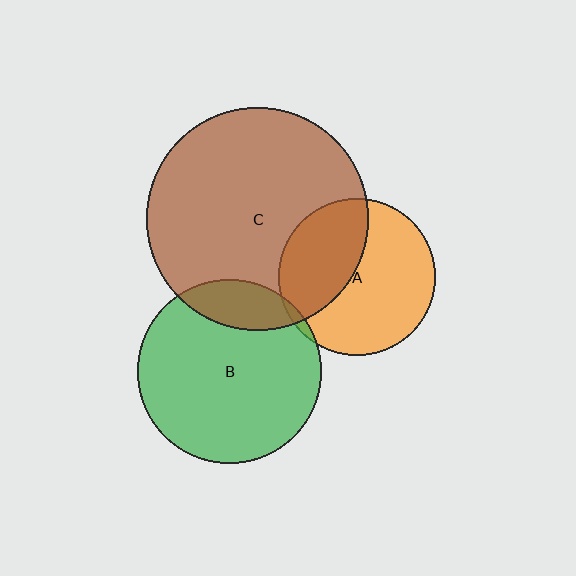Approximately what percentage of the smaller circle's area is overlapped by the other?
Approximately 15%.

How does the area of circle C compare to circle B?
Approximately 1.5 times.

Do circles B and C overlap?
Yes.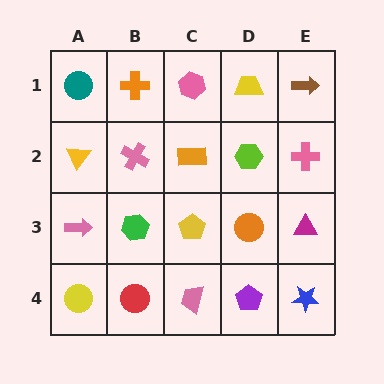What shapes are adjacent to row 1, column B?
A pink cross (row 2, column B), a teal circle (row 1, column A), a pink hexagon (row 1, column C).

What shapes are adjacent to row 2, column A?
A teal circle (row 1, column A), a pink arrow (row 3, column A), a pink cross (row 2, column B).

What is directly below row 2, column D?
An orange circle.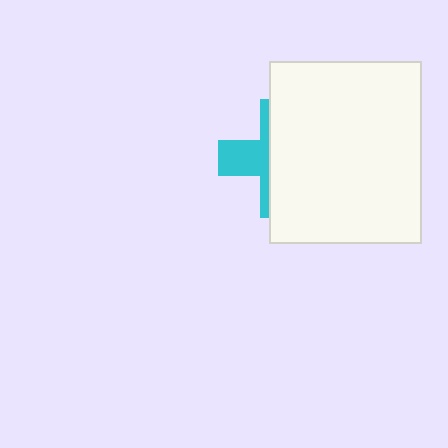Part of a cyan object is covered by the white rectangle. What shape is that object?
It is a cross.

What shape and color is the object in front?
The object in front is a white rectangle.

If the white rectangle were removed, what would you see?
You would see the complete cyan cross.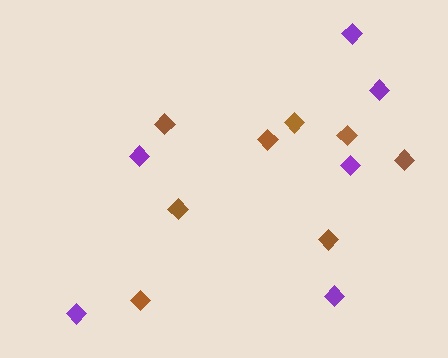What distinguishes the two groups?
There are 2 groups: one group of purple diamonds (6) and one group of brown diamonds (8).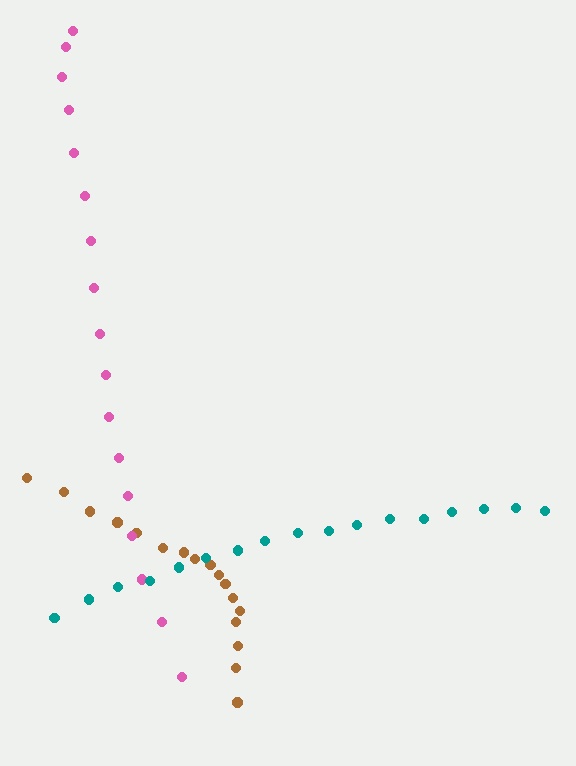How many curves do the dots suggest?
There are 3 distinct paths.